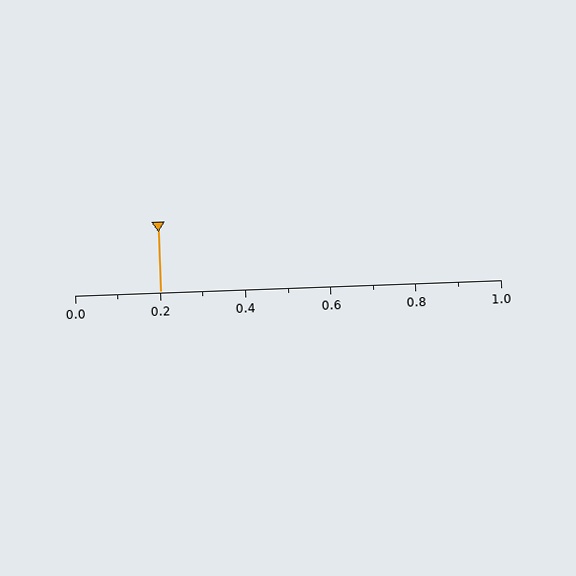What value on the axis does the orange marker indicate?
The marker indicates approximately 0.2.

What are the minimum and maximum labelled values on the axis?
The axis runs from 0.0 to 1.0.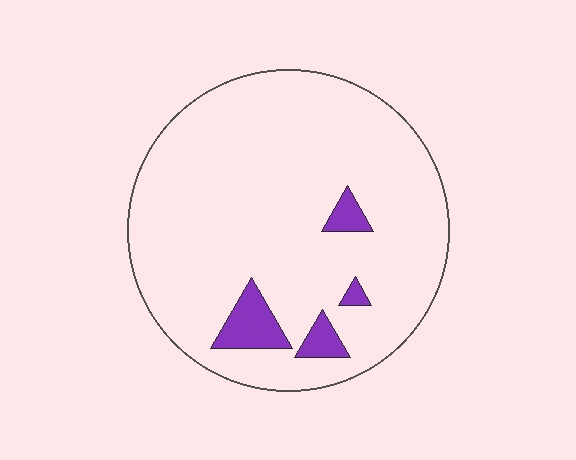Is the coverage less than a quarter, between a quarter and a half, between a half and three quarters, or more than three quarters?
Less than a quarter.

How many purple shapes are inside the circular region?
4.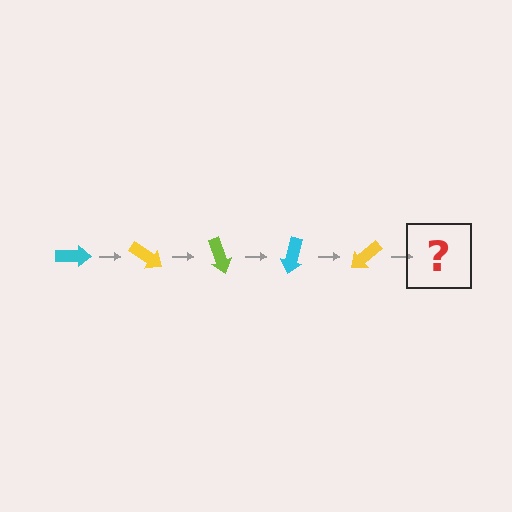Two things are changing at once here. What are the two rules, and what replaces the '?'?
The two rules are that it rotates 35 degrees each step and the color cycles through cyan, yellow, and lime. The '?' should be a lime arrow, rotated 175 degrees from the start.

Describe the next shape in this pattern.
It should be a lime arrow, rotated 175 degrees from the start.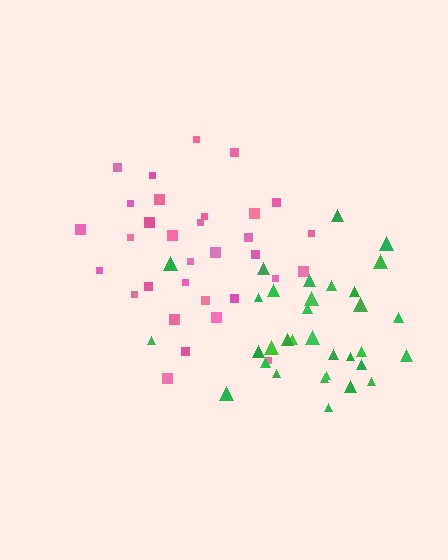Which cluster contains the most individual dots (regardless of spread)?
Green (33).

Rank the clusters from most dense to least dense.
green, pink.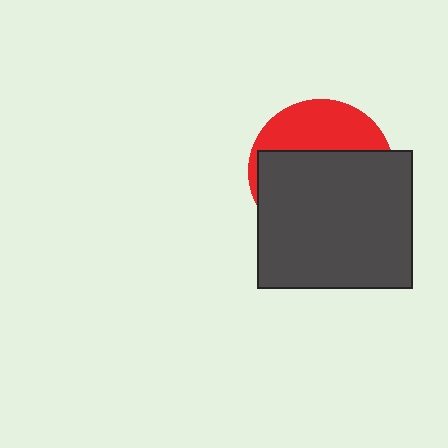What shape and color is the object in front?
The object in front is a dark gray rectangle.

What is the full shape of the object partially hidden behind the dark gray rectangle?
The partially hidden object is a red circle.